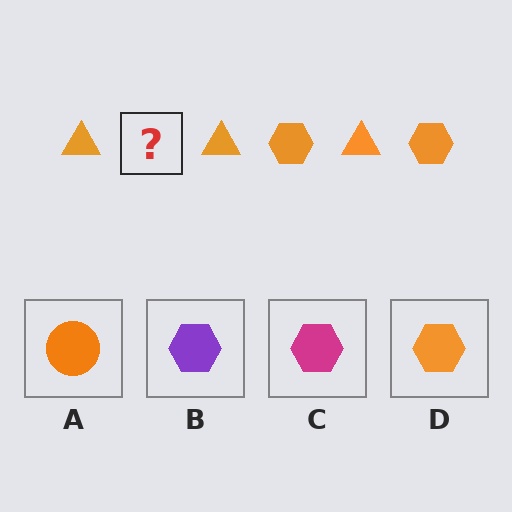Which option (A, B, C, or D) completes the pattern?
D.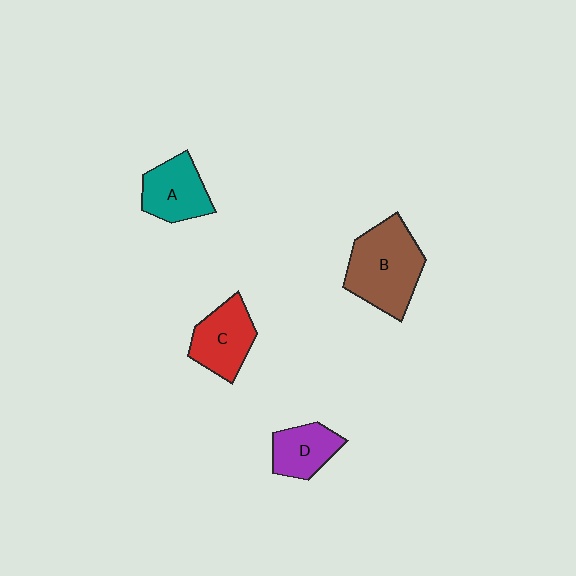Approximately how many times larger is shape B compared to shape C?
Approximately 1.5 times.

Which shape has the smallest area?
Shape D (purple).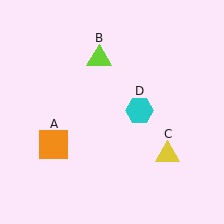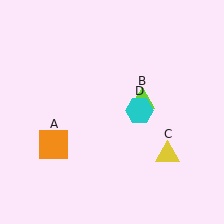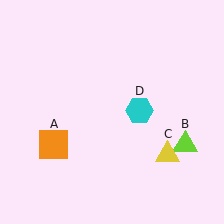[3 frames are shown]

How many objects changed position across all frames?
1 object changed position: lime triangle (object B).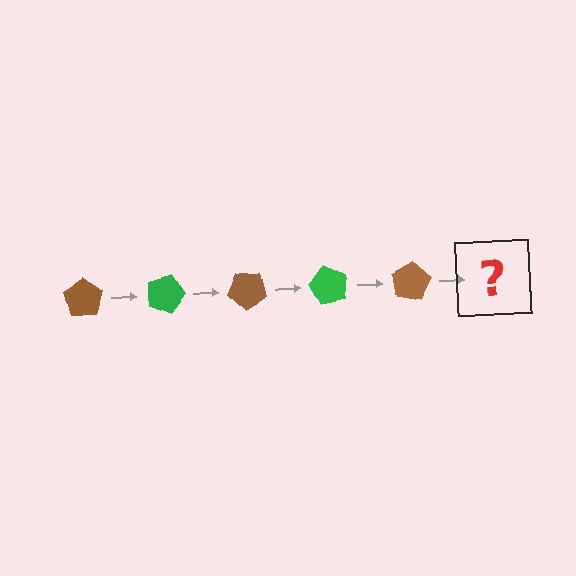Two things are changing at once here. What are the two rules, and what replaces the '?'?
The two rules are that it rotates 20 degrees each step and the color cycles through brown and green. The '?' should be a green pentagon, rotated 100 degrees from the start.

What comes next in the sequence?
The next element should be a green pentagon, rotated 100 degrees from the start.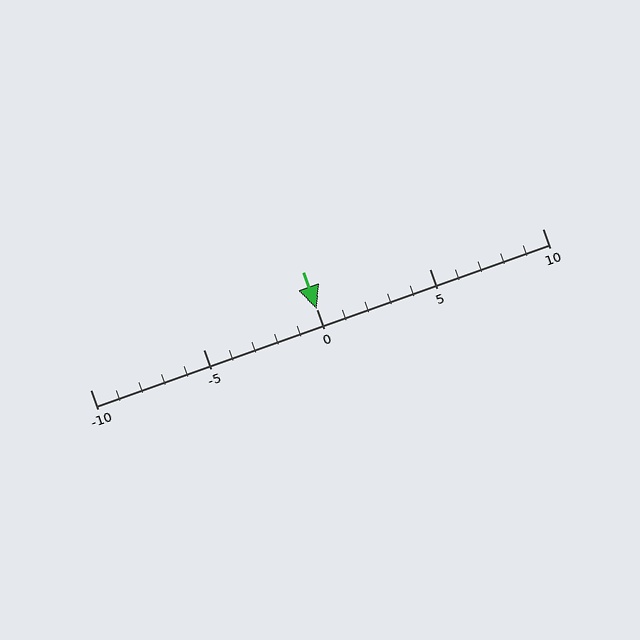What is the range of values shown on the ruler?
The ruler shows values from -10 to 10.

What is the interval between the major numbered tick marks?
The major tick marks are spaced 5 units apart.